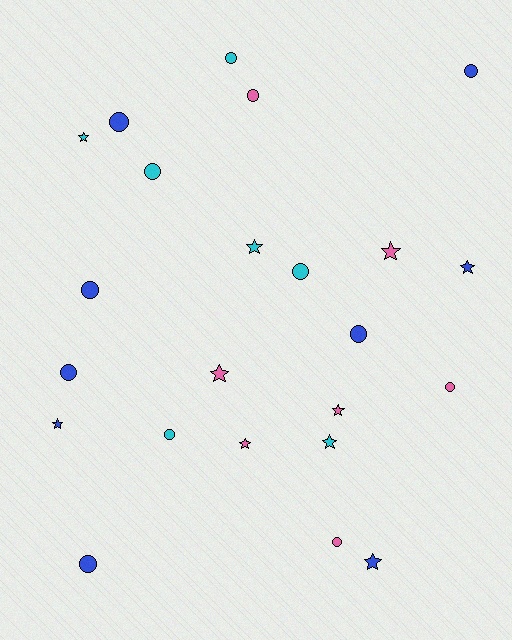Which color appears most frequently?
Blue, with 9 objects.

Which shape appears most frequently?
Circle, with 13 objects.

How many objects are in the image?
There are 23 objects.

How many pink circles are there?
There are 3 pink circles.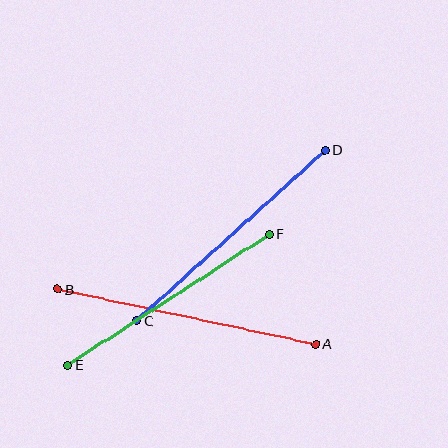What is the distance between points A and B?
The distance is approximately 264 pixels.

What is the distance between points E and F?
The distance is approximately 240 pixels.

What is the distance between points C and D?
The distance is approximately 254 pixels.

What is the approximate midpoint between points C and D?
The midpoint is at approximately (231, 235) pixels.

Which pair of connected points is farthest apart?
Points A and B are farthest apart.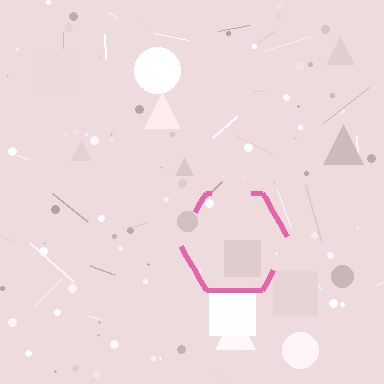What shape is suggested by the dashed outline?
The dashed outline suggests a hexagon.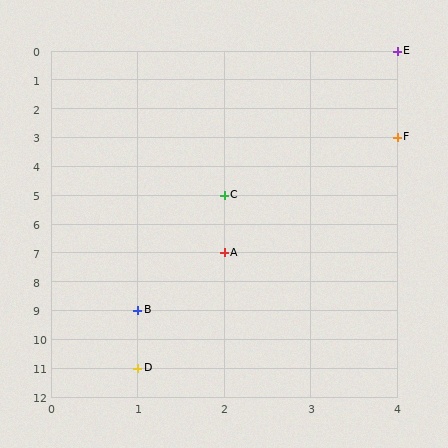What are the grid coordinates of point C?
Point C is at grid coordinates (2, 5).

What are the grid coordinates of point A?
Point A is at grid coordinates (2, 7).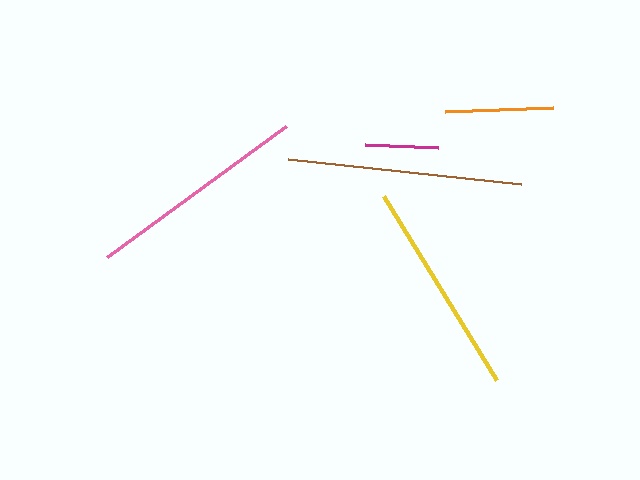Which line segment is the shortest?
The magenta line is the shortest at approximately 74 pixels.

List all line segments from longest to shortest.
From longest to shortest: brown, pink, yellow, orange, magenta.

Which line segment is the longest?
The brown line is the longest at approximately 234 pixels.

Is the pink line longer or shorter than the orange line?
The pink line is longer than the orange line.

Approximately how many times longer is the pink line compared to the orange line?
The pink line is approximately 2.1 times the length of the orange line.